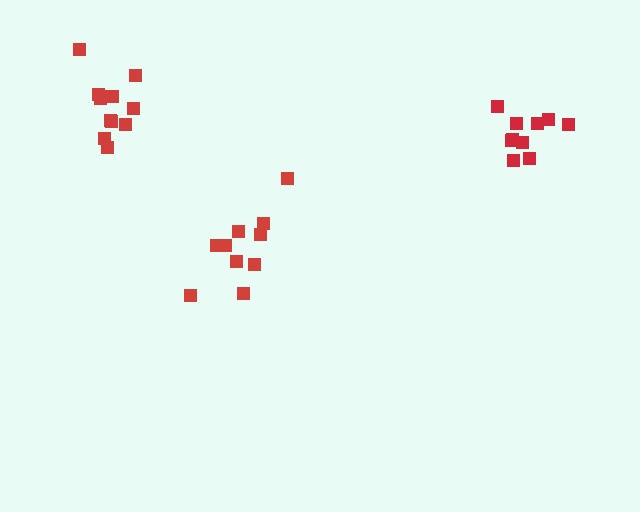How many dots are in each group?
Group 1: 10 dots, Group 2: 12 dots, Group 3: 10 dots (32 total).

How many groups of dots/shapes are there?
There are 3 groups.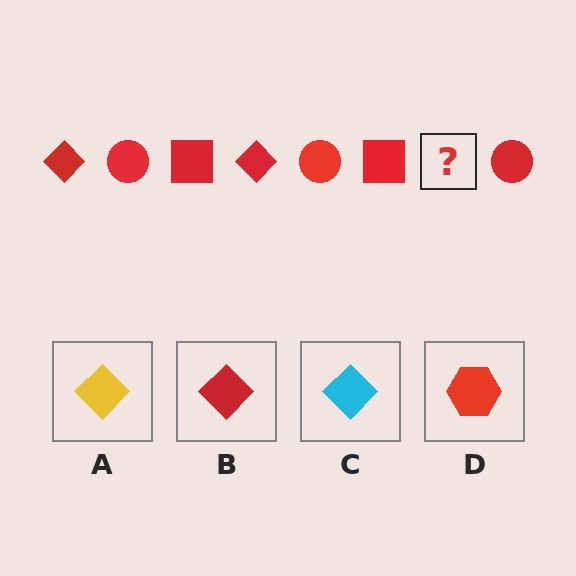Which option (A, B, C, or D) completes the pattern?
B.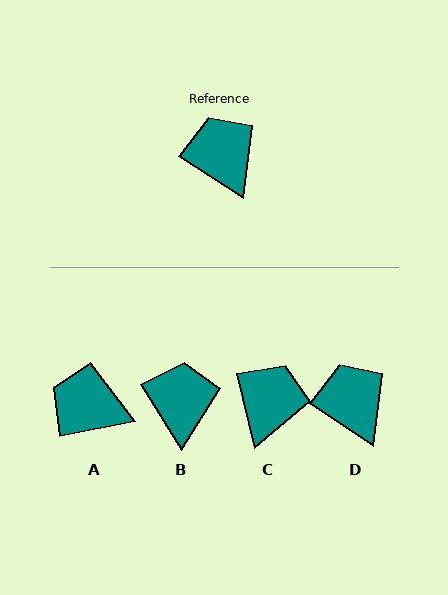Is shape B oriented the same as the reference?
No, it is off by about 25 degrees.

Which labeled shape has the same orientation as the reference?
D.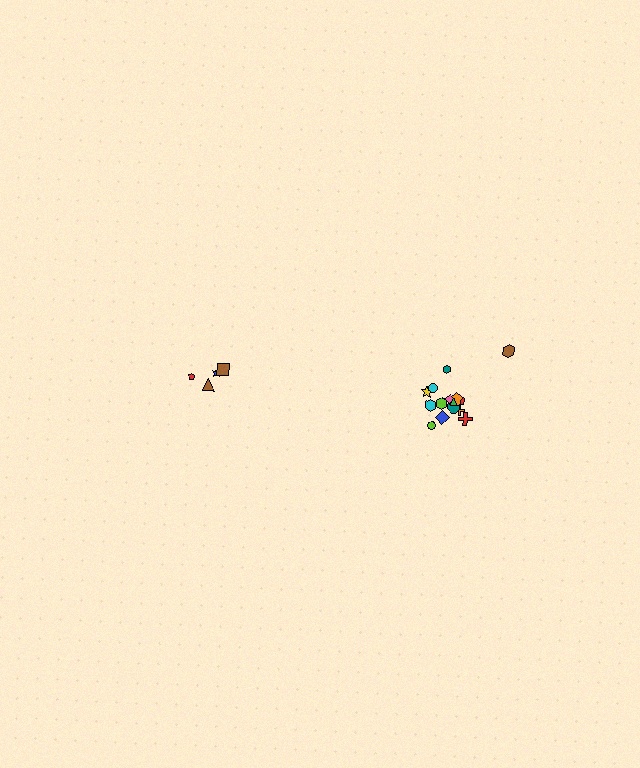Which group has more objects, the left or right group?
The right group.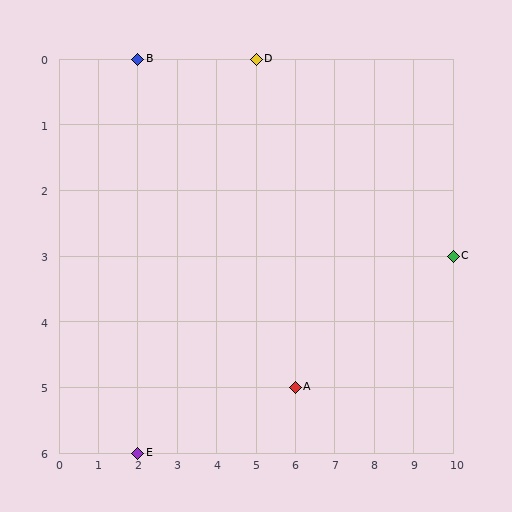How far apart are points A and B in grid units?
Points A and B are 4 columns and 5 rows apart (about 6.4 grid units diagonally).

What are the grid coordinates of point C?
Point C is at grid coordinates (10, 3).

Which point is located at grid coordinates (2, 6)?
Point E is at (2, 6).